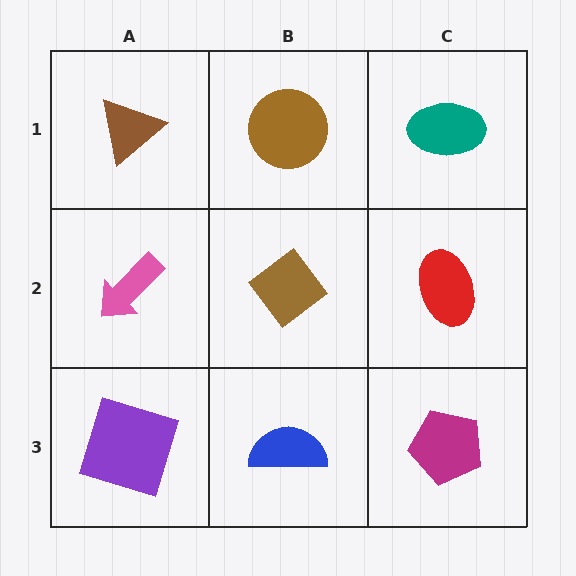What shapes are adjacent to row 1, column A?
A pink arrow (row 2, column A), a brown circle (row 1, column B).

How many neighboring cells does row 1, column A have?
2.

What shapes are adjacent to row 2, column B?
A brown circle (row 1, column B), a blue semicircle (row 3, column B), a pink arrow (row 2, column A), a red ellipse (row 2, column C).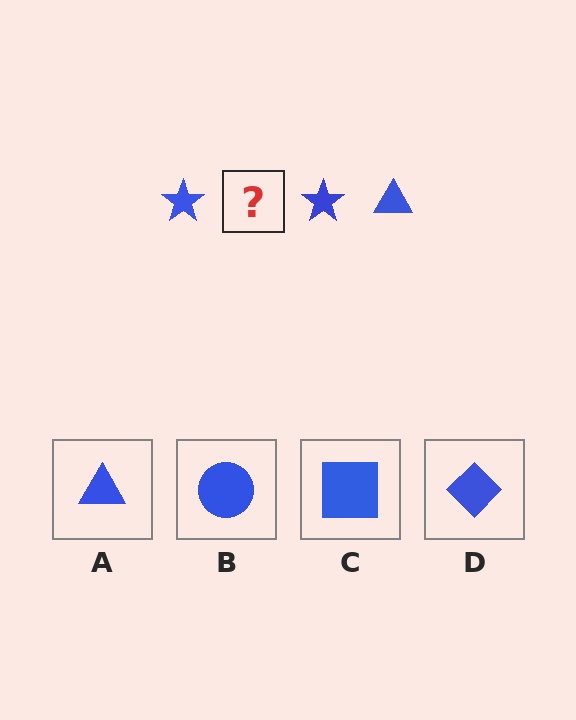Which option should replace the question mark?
Option A.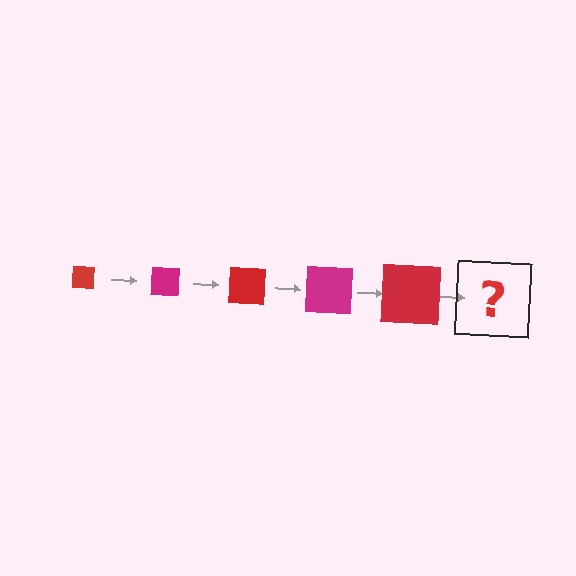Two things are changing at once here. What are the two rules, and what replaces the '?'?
The two rules are that the square grows larger each step and the color cycles through red and magenta. The '?' should be a magenta square, larger than the previous one.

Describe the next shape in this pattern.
It should be a magenta square, larger than the previous one.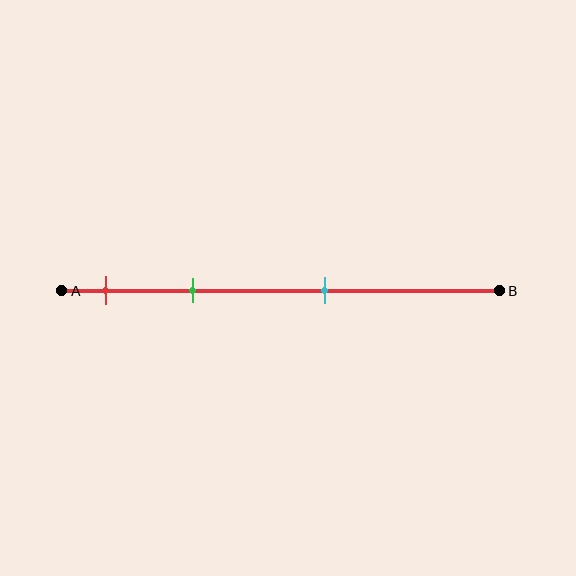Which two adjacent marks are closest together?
The red and green marks are the closest adjacent pair.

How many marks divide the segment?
There are 3 marks dividing the segment.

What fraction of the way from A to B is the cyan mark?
The cyan mark is approximately 60% (0.6) of the way from A to B.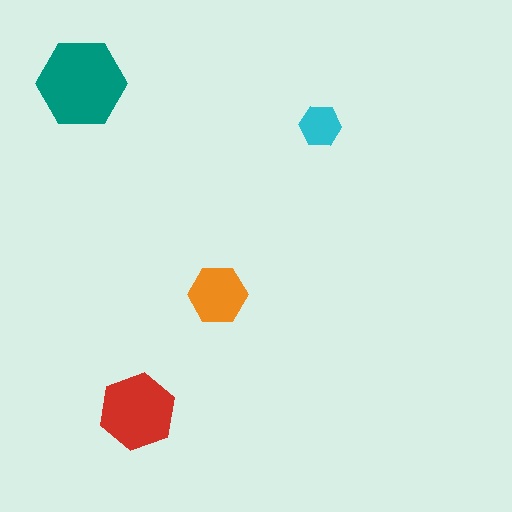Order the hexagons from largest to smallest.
the teal one, the red one, the orange one, the cyan one.